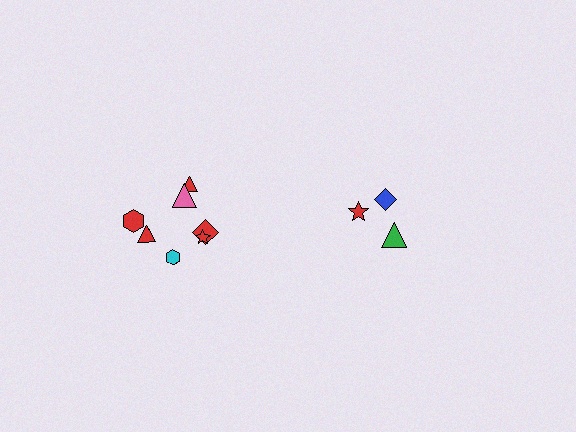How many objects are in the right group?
There are 3 objects.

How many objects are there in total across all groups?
There are 10 objects.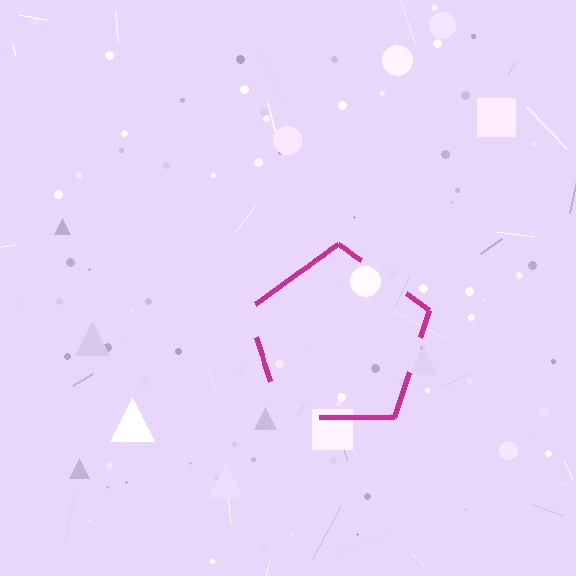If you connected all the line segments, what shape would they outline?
They would outline a pentagon.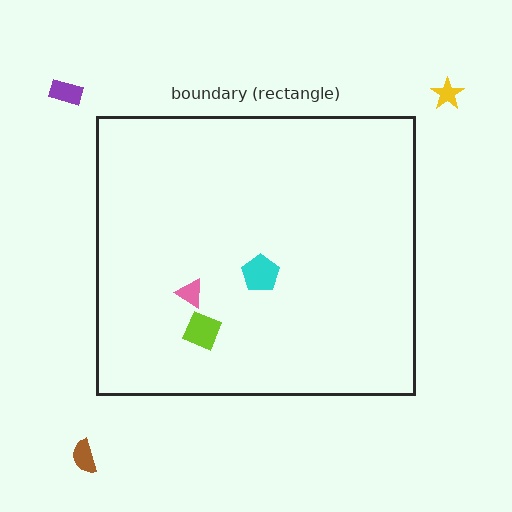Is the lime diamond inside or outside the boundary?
Inside.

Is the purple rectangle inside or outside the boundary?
Outside.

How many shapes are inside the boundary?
3 inside, 3 outside.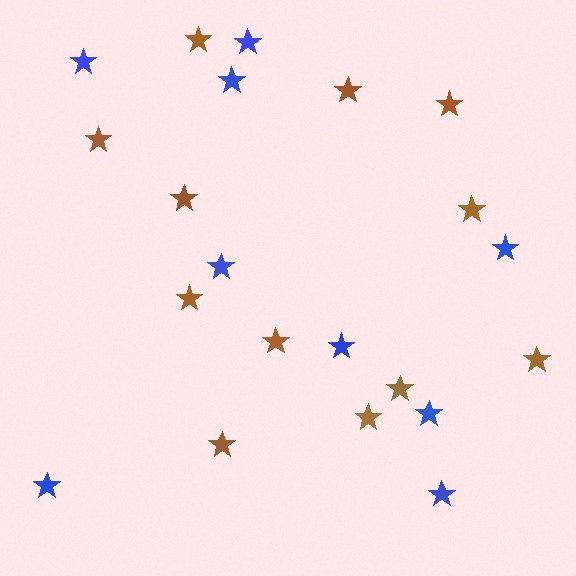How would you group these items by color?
There are 2 groups: one group of blue stars (9) and one group of brown stars (12).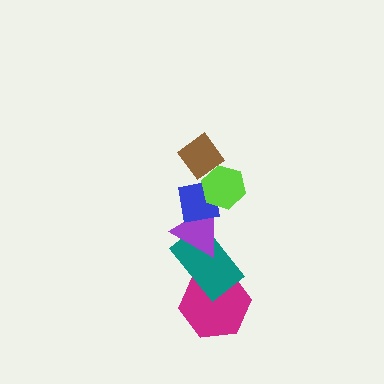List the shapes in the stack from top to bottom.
From top to bottom: the brown diamond, the lime hexagon, the blue square, the purple triangle, the teal rectangle, the magenta hexagon.